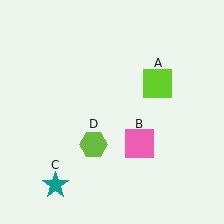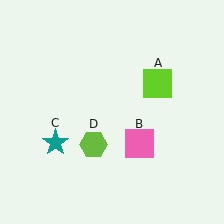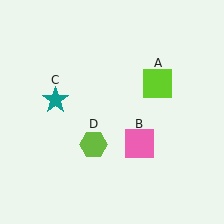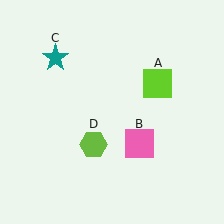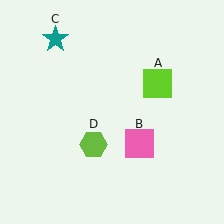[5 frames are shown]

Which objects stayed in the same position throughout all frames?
Lime square (object A) and pink square (object B) and lime hexagon (object D) remained stationary.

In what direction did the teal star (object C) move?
The teal star (object C) moved up.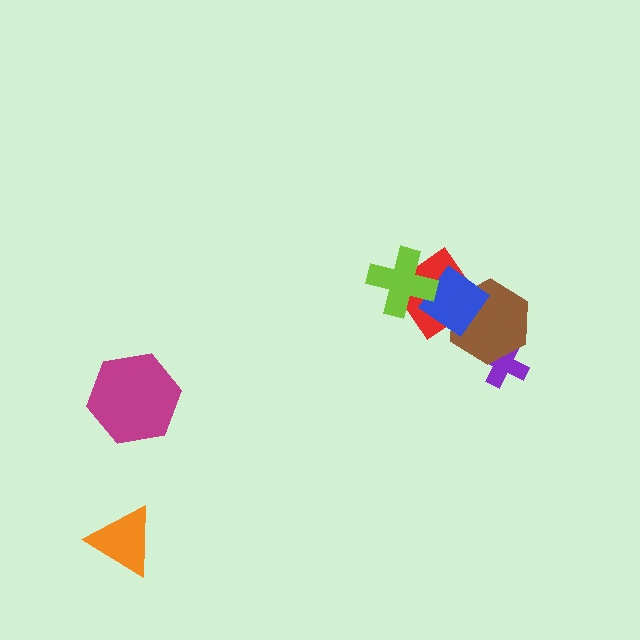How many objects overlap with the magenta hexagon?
0 objects overlap with the magenta hexagon.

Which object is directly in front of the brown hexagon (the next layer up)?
The red diamond is directly in front of the brown hexagon.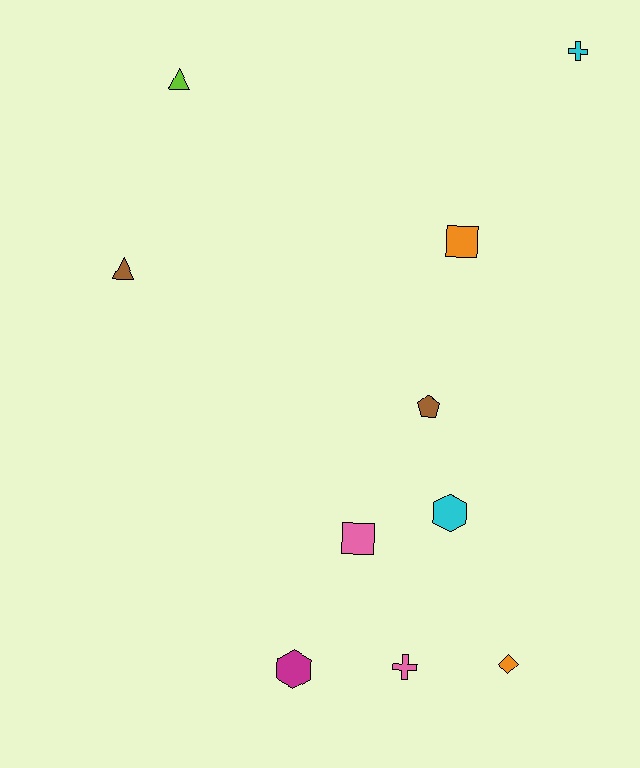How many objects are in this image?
There are 10 objects.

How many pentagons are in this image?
There is 1 pentagon.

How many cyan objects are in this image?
There are 2 cyan objects.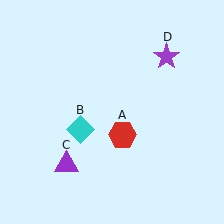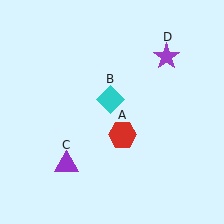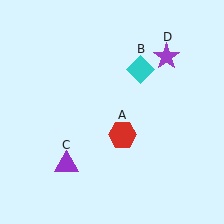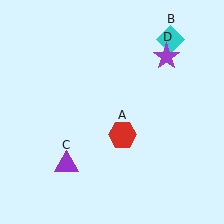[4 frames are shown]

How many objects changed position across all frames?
1 object changed position: cyan diamond (object B).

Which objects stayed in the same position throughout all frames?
Red hexagon (object A) and purple triangle (object C) and purple star (object D) remained stationary.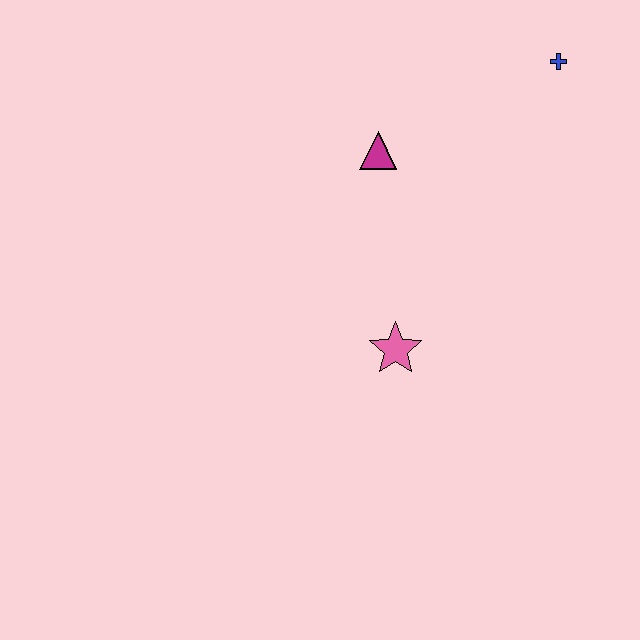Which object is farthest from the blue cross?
The pink star is farthest from the blue cross.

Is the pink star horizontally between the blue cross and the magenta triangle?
Yes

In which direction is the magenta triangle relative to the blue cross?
The magenta triangle is to the left of the blue cross.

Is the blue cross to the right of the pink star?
Yes